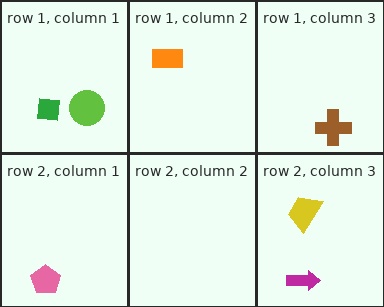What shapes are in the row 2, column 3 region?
The yellow trapezoid, the magenta arrow.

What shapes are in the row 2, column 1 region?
The pink pentagon.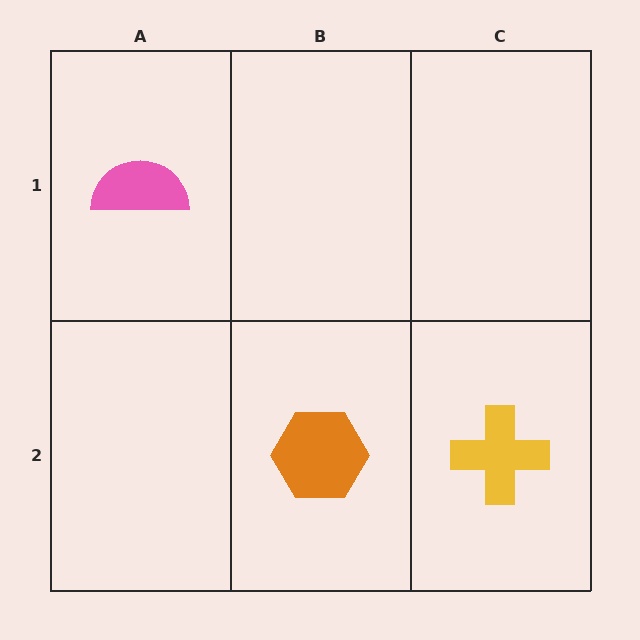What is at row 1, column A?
A pink semicircle.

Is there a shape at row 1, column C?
No, that cell is empty.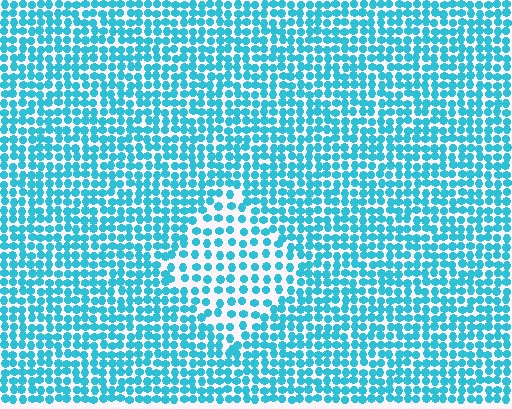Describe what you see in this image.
The image contains small cyan elements arranged at two different densities. A diamond-shaped region is visible where the elements are less densely packed than the surrounding area.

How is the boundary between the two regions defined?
The boundary is defined by a change in element density (approximately 1.7x ratio). All elements are the same color, size, and shape.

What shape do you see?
I see a diamond.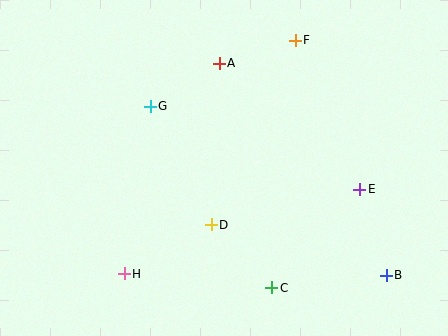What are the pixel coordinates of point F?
Point F is at (295, 40).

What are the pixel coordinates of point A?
Point A is at (219, 63).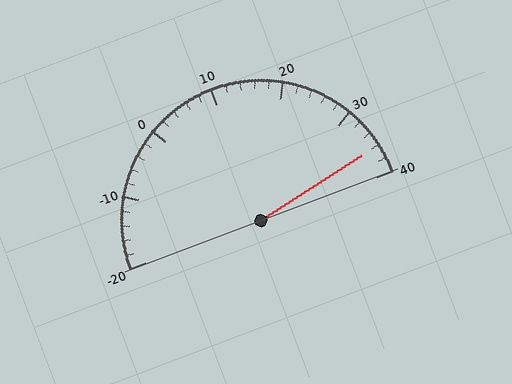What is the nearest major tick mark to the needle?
The nearest major tick mark is 40.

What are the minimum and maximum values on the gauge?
The gauge ranges from -20 to 40.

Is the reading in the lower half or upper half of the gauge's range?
The reading is in the upper half of the range (-20 to 40).